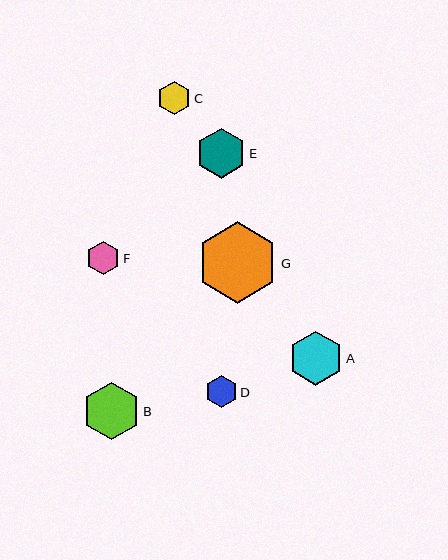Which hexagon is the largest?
Hexagon G is the largest with a size of approximately 81 pixels.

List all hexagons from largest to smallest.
From largest to smallest: G, B, A, E, F, C, D.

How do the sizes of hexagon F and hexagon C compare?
Hexagon F and hexagon C are approximately the same size.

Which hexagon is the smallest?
Hexagon D is the smallest with a size of approximately 32 pixels.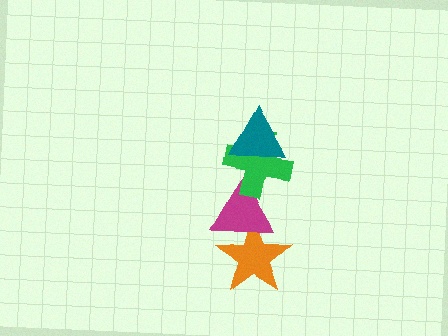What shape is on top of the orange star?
The magenta triangle is on top of the orange star.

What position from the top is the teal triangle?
The teal triangle is 1st from the top.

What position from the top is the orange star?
The orange star is 4th from the top.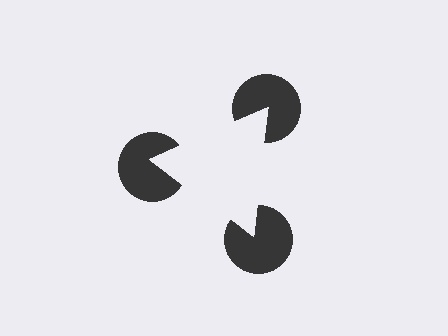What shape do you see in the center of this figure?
An illusory triangle — its edges are inferred from the aligned wedge cuts in the pac-man discs, not physically drawn.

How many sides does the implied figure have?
3 sides.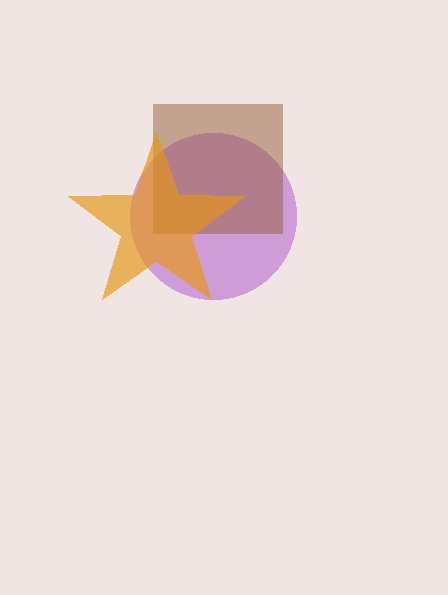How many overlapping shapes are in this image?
There are 3 overlapping shapes in the image.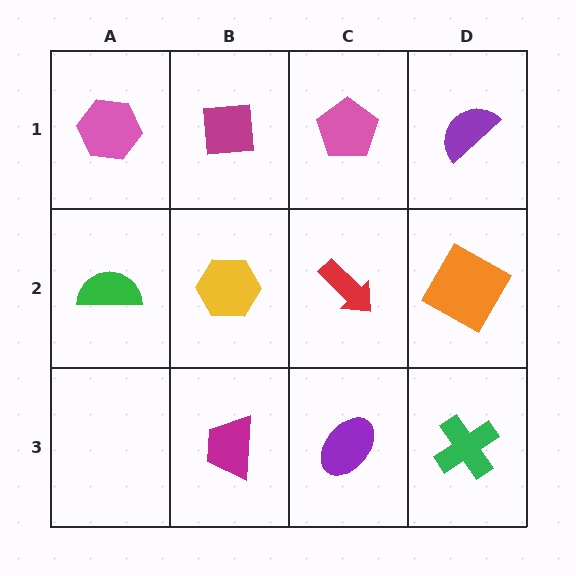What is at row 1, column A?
A pink hexagon.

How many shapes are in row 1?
4 shapes.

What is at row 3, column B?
A magenta trapezoid.